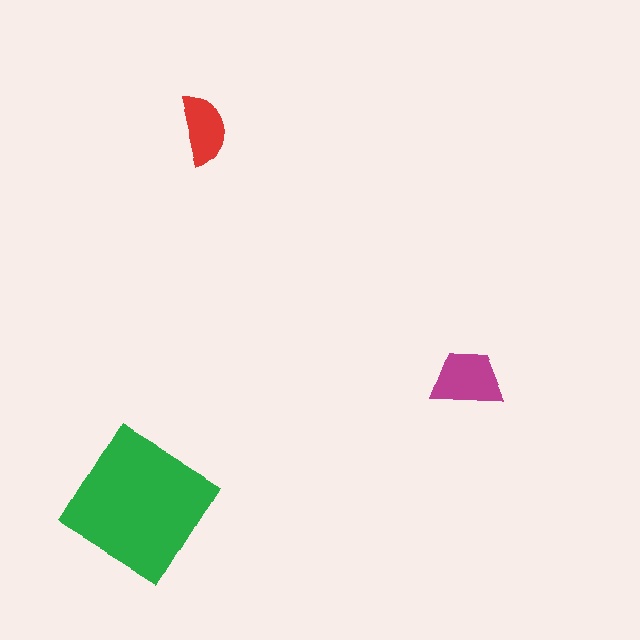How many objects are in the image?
There are 3 objects in the image.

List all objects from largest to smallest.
The green diamond, the magenta trapezoid, the red semicircle.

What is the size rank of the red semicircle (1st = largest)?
3rd.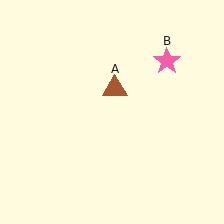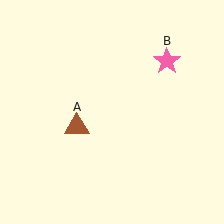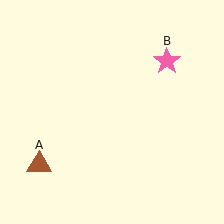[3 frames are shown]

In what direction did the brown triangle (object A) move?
The brown triangle (object A) moved down and to the left.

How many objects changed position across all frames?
1 object changed position: brown triangle (object A).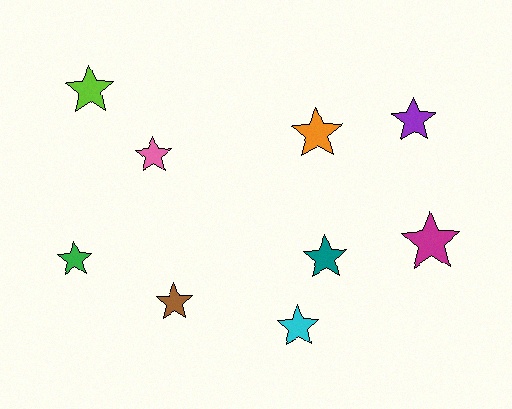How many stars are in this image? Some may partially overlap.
There are 9 stars.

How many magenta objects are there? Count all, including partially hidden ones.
There is 1 magenta object.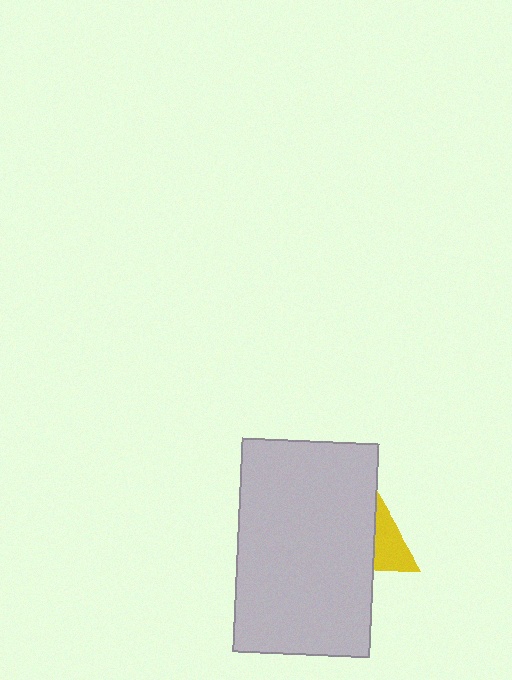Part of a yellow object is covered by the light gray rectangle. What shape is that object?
It is a triangle.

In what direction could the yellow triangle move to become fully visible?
The yellow triangle could move right. That would shift it out from behind the light gray rectangle entirely.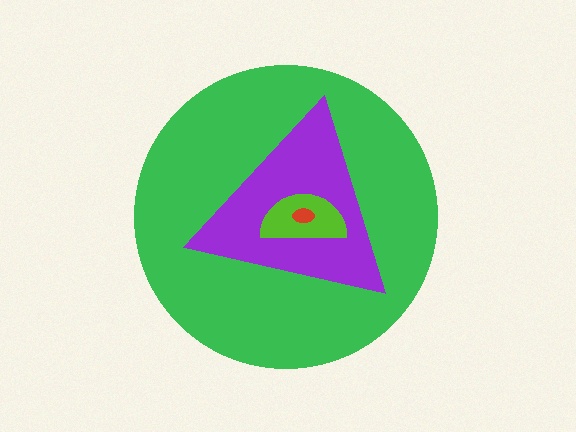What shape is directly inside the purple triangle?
The lime semicircle.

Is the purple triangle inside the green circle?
Yes.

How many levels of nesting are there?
4.